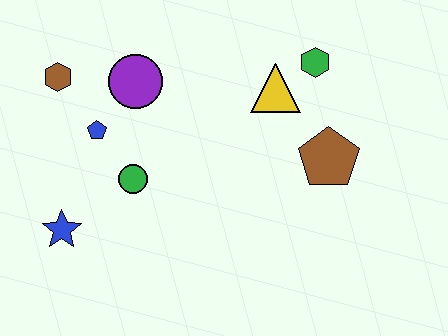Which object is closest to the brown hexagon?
The blue pentagon is closest to the brown hexagon.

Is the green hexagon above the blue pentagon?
Yes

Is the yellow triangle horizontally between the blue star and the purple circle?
No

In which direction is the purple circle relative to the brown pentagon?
The purple circle is to the left of the brown pentagon.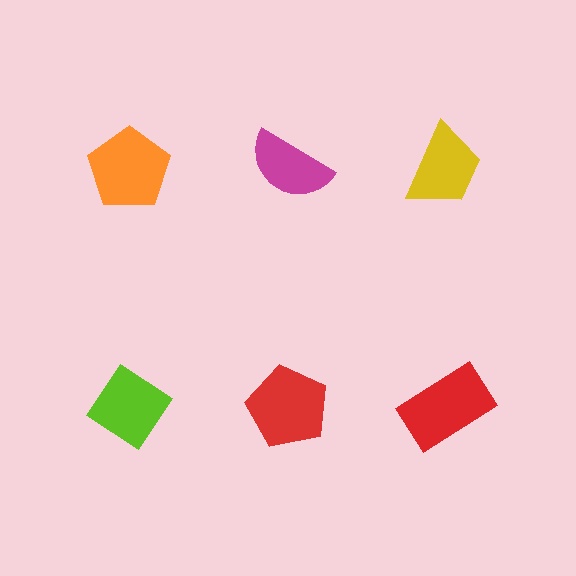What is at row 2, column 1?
A lime diamond.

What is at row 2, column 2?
A red pentagon.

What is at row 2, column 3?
A red rectangle.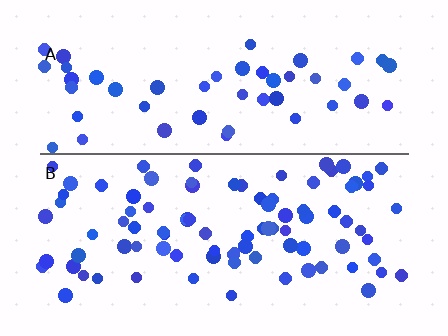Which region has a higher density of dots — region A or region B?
B (the bottom).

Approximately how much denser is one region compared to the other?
Approximately 1.8× — region B over region A.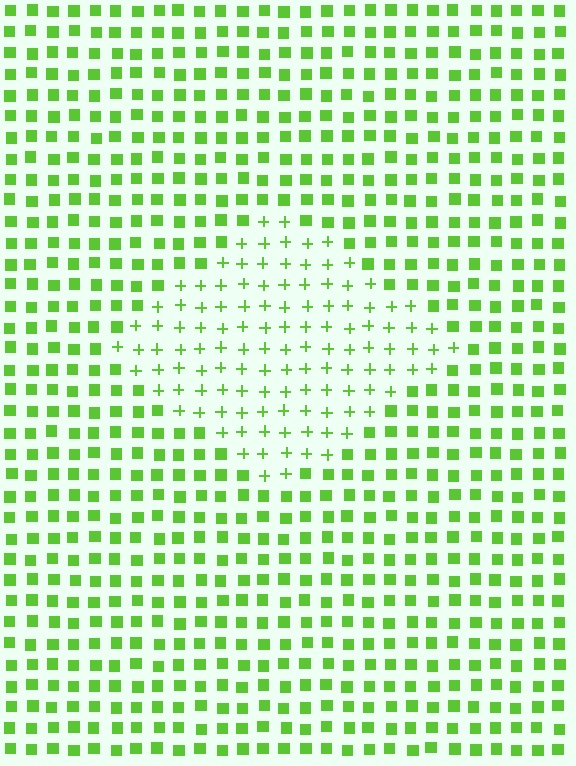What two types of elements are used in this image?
The image uses plus signs inside the diamond region and squares outside it.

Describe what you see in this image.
The image is filled with small lime elements arranged in a uniform grid. A diamond-shaped region contains plus signs, while the surrounding area contains squares. The boundary is defined purely by the change in element shape.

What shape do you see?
I see a diamond.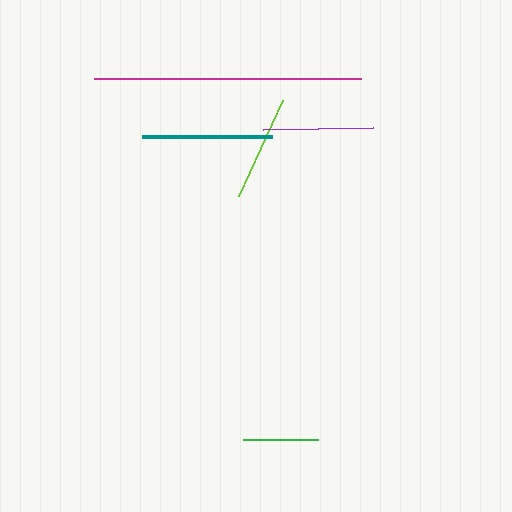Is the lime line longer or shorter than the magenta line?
The magenta line is longer than the lime line.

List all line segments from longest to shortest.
From longest to shortest: magenta, teal, purple, lime, green.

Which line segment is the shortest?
The green line is the shortest at approximately 75 pixels.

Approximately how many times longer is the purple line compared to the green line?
The purple line is approximately 1.5 times the length of the green line.